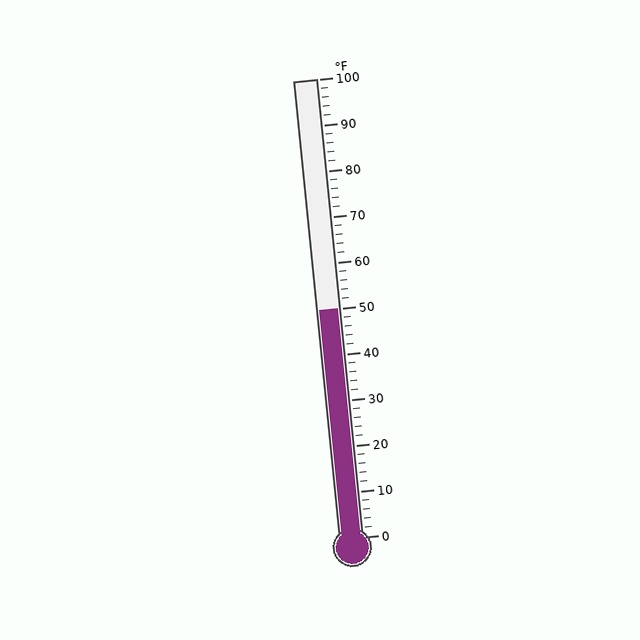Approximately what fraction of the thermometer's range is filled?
The thermometer is filled to approximately 50% of its range.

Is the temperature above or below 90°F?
The temperature is below 90°F.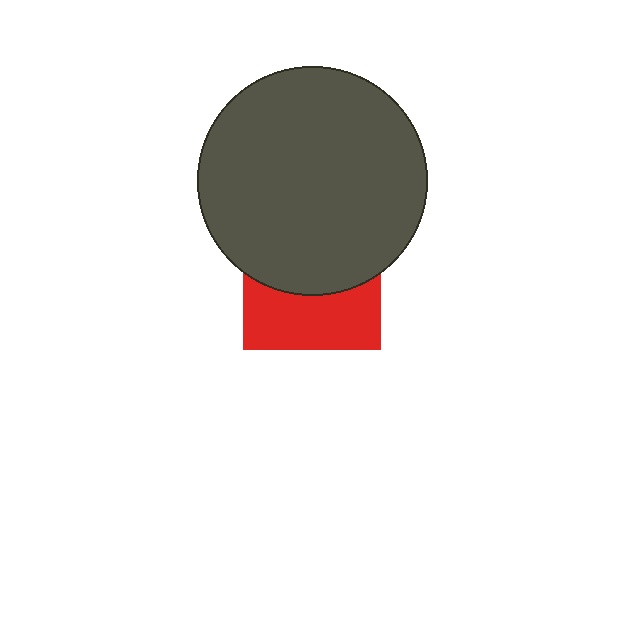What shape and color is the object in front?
The object in front is a dark gray circle.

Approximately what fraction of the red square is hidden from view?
Roughly 56% of the red square is hidden behind the dark gray circle.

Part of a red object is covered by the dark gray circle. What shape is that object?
It is a square.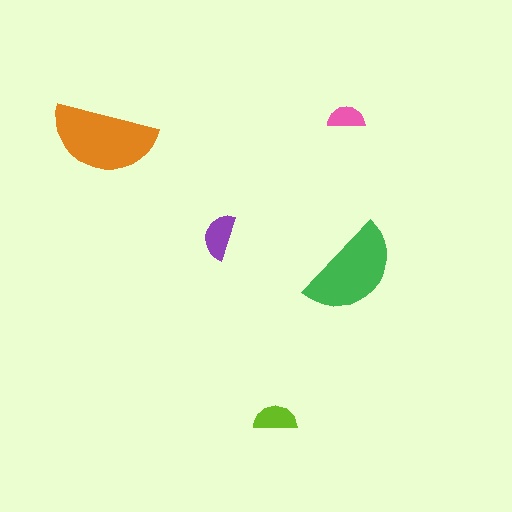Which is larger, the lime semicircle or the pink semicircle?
The lime one.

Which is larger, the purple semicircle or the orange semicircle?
The orange one.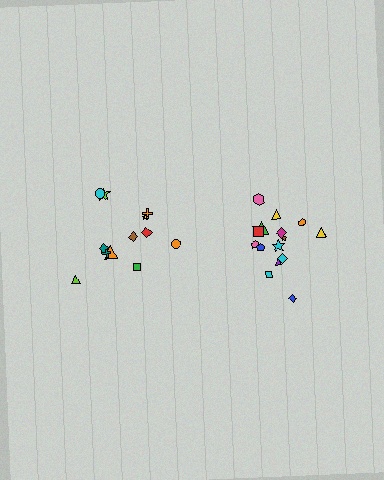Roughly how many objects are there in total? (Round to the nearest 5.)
Roughly 25 objects in total.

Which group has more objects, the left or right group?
The right group.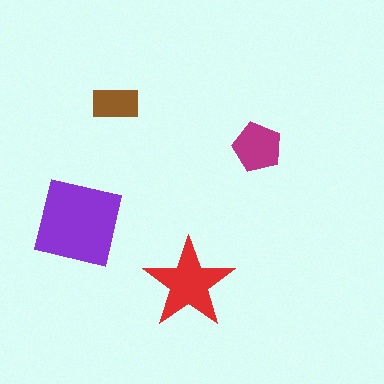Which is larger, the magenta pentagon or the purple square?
The purple square.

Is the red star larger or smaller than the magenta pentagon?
Larger.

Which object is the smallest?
The brown rectangle.